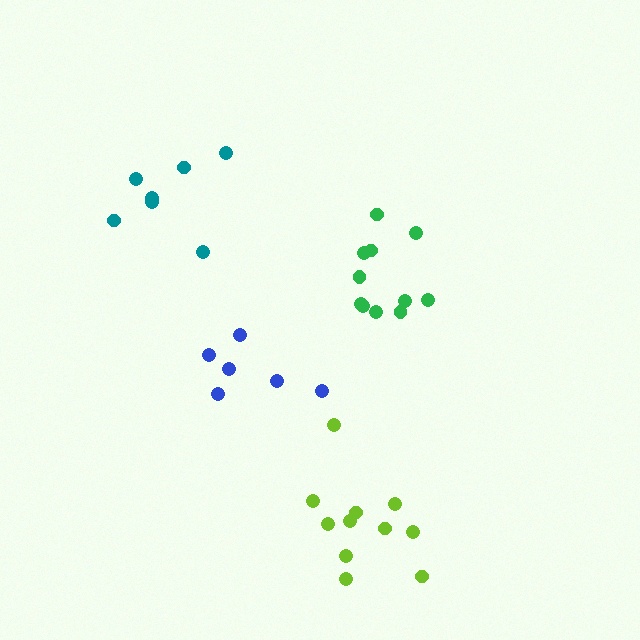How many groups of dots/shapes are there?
There are 4 groups.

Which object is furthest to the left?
The teal cluster is leftmost.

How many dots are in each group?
Group 1: 11 dots, Group 2: 7 dots, Group 3: 11 dots, Group 4: 6 dots (35 total).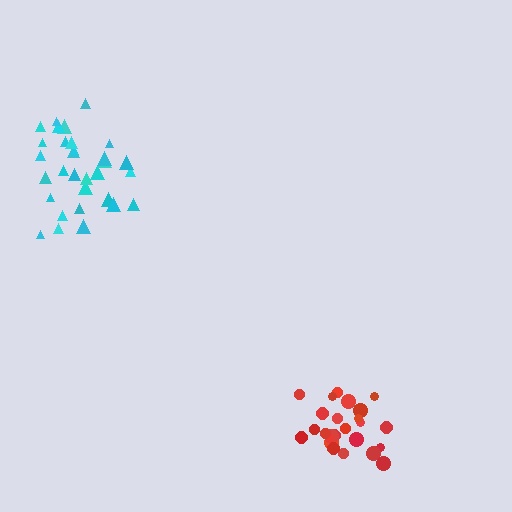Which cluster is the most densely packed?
Red.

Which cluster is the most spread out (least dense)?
Cyan.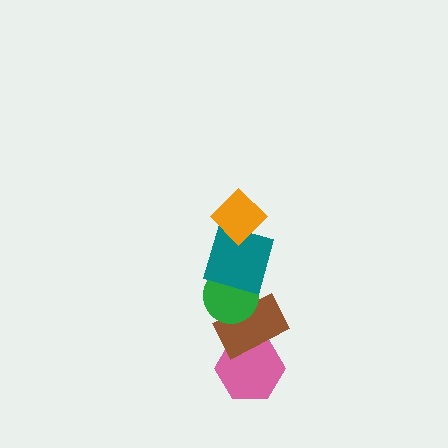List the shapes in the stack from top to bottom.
From top to bottom: the orange diamond, the teal square, the green circle, the brown rectangle, the pink hexagon.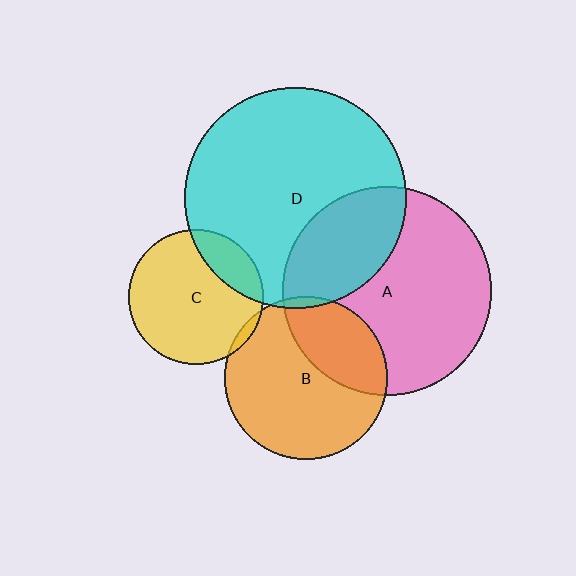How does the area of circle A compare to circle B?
Approximately 1.7 times.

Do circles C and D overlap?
Yes.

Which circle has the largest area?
Circle D (cyan).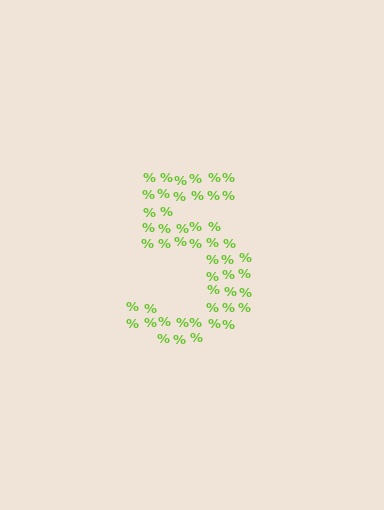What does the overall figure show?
The overall figure shows the digit 5.